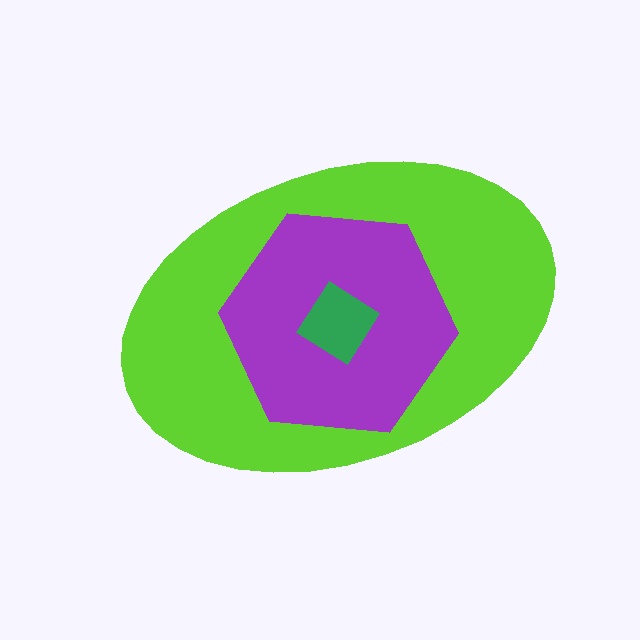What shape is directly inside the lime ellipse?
The purple hexagon.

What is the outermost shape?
The lime ellipse.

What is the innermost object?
The green diamond.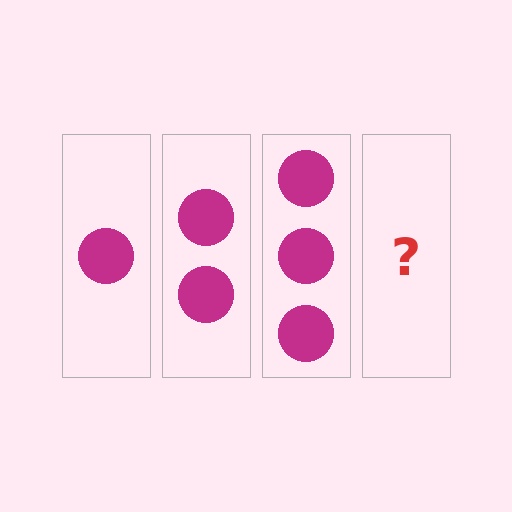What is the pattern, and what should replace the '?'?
The pattern is that each step adds one more circle. The '?' should be 4 circles.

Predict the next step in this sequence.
The next step is 4 circles.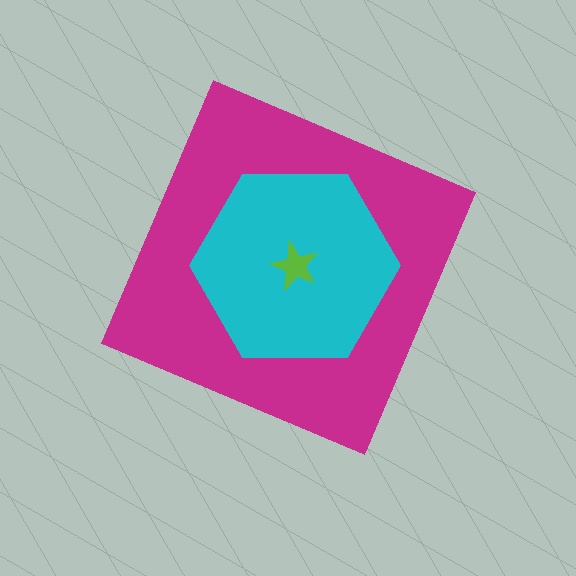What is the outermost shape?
The magenta diamond.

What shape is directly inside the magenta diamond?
The cyan hexagon.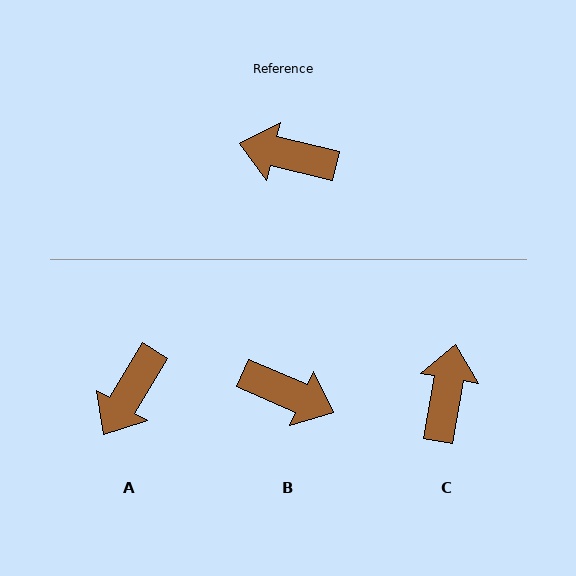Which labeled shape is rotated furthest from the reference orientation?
B, about 170 degrees away.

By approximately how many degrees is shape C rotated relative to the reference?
Approximately 87 degrees clockwise.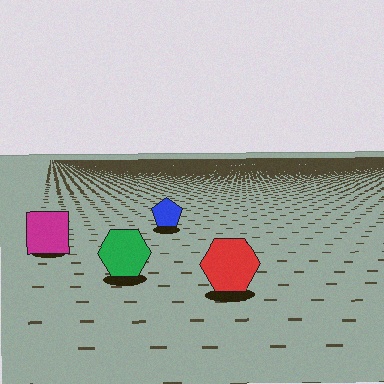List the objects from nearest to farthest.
From nearest to farthest: the red hexagon, the green hexagon, the magenta square, the blue pentagon.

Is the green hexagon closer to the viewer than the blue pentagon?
Yes. The green hexagon is closer — you can tell from the texture gradient: the ground texture is coarser near it.